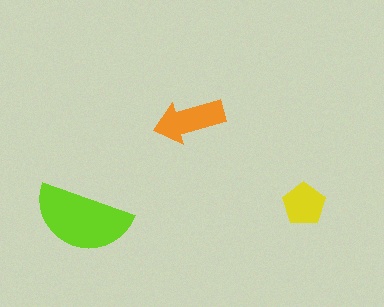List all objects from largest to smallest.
The lime semicircle, the orange arrow, the yellow pentagon.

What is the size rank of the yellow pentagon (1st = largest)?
3rd.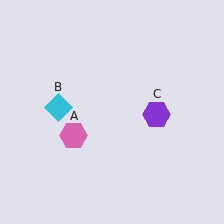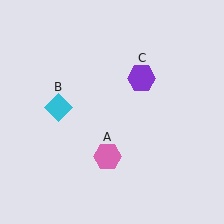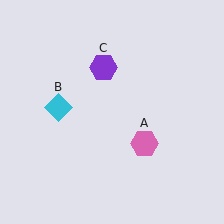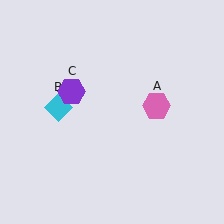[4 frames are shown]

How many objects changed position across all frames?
2 objects changed position: pink hexagon (object A), purple hexagon (object C).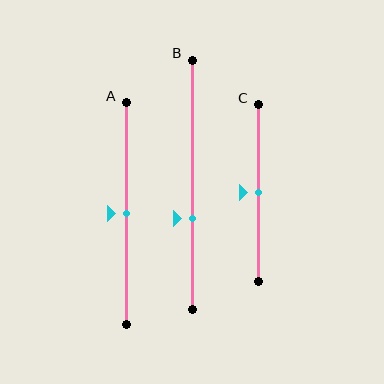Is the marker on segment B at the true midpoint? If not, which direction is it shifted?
No, the marker on segment B is shifted downward by about 14% of the segment length.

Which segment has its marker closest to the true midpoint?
Segment A has its marker closest to the true midpoint.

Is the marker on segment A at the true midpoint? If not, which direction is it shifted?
Yes, the marker on segment A is at the true midpoint.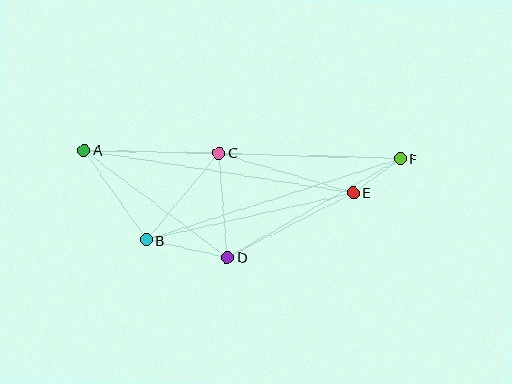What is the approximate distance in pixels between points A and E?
The distance between A and E is approximately 272 pixels.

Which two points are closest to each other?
Points E and F are closest to each other.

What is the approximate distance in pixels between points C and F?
The distance between C and F is approximately 181 pixels.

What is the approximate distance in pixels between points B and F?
The distance between B and F is approximately 267 pixels.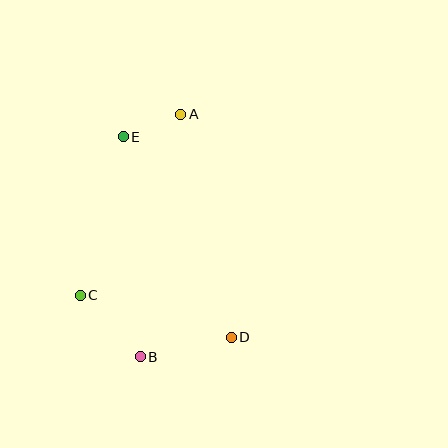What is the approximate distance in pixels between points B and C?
The distance between B and C is approximately 86 pixels.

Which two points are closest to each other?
Points A and E are closest to each other.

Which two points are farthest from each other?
Points A and B are farthest from each other.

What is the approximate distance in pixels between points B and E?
The distance between B and E is approximately 221 pixels.